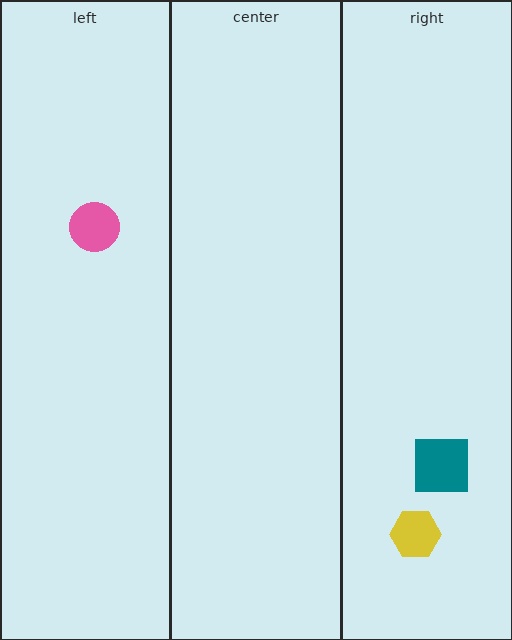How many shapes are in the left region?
1.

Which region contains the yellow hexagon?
The right region.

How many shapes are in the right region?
2.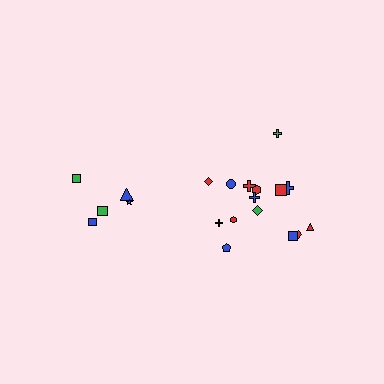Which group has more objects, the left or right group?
The right group.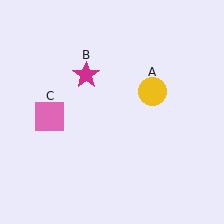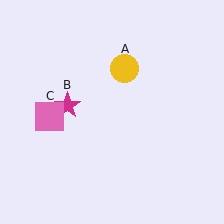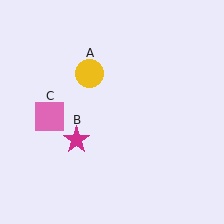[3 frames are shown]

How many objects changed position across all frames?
2 objects changed position: yellow circle (object A), magenta star (object B).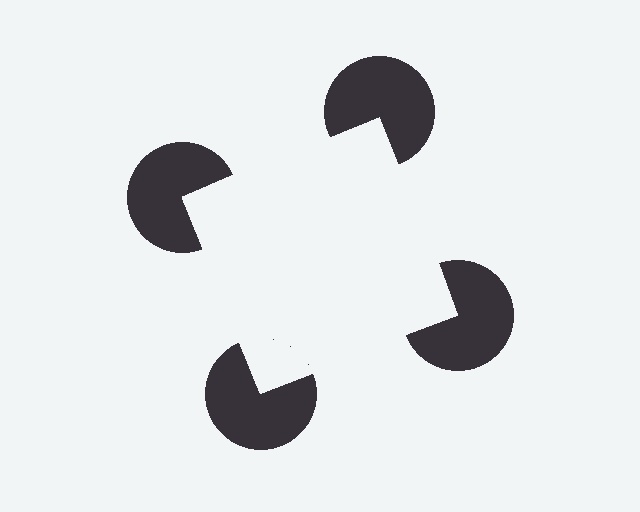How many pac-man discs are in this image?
There are 4 — one at each vertex of the illusory square.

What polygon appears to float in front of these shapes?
An illusory square — its edges are inferred from the aligned wedge cuts in the pac-man discs, not physically drawn.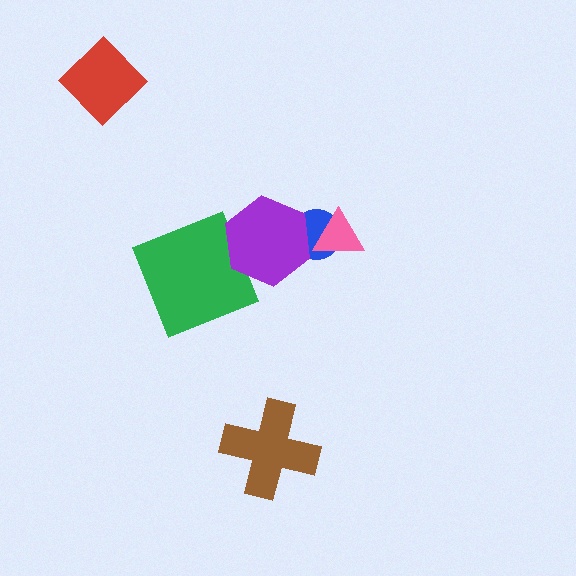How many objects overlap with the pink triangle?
1 object overlaps with the pink triangle.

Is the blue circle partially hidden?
Yes, it is partially covered by another shape.